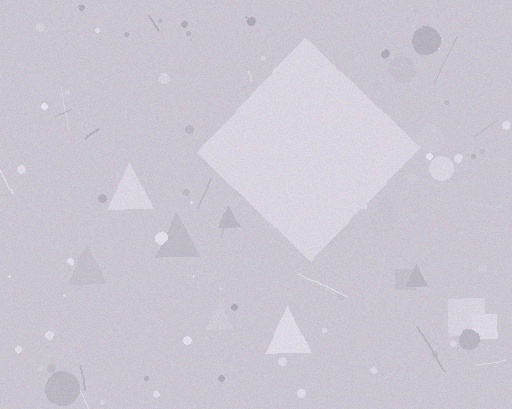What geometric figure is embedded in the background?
A diamond is embedded in the background.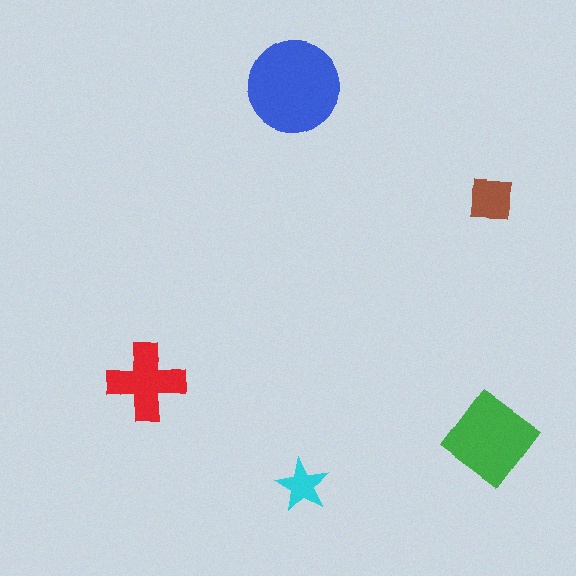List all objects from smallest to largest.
The cyan star, the brown square, the red cross, the green diamond, the blue circle.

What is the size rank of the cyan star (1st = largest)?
5th.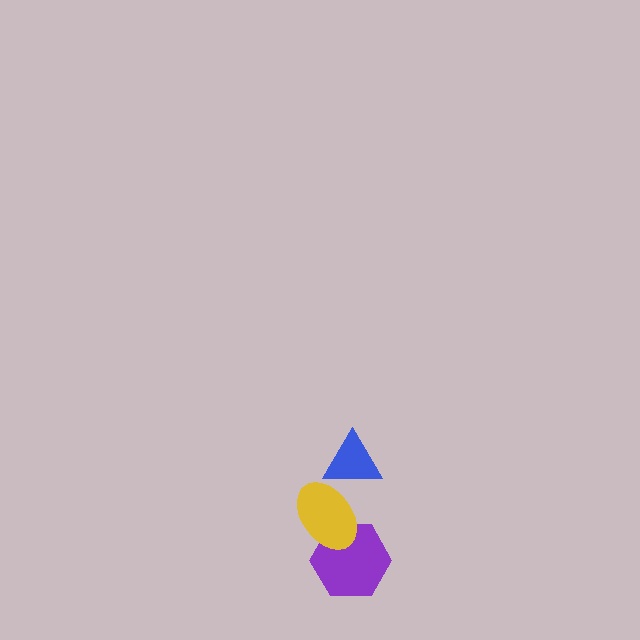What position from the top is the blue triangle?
The blue triangle is 1st from the top.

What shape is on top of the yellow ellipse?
The blue triangle is on top of the yellow ellipse.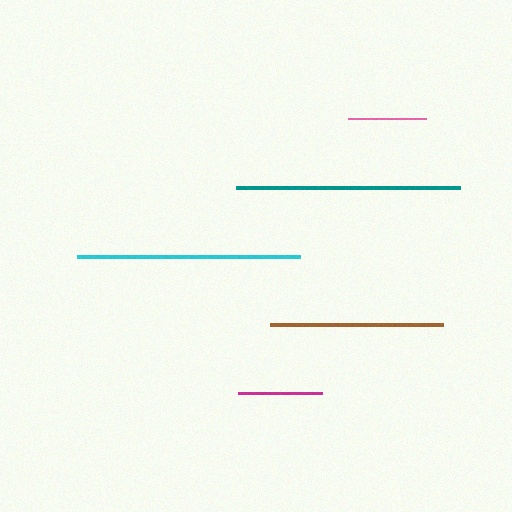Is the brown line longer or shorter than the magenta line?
The brown line is longer than the magenta line.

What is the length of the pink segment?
The pink segment is approximately 78 pixels long.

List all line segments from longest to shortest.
From longest to shortest: teal, cyan, brown, magenta, pink.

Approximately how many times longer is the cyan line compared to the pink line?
The cyan line is approximately 2.9 times the length of the pink line.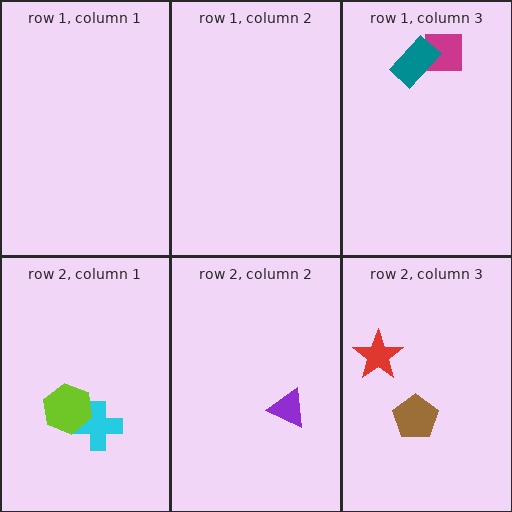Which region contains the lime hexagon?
The row 2, column 1 region.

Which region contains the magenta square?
The row 1, column 3 region.